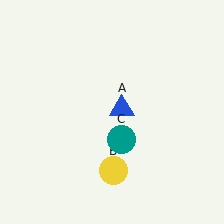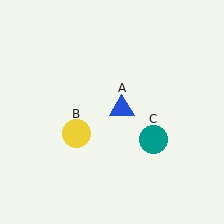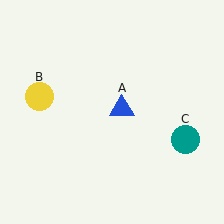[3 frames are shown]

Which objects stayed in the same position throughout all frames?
Blue triangle (object A) remained stationary.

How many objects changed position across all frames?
2 objects changed position: yellow circle (object B), teal circle (object C).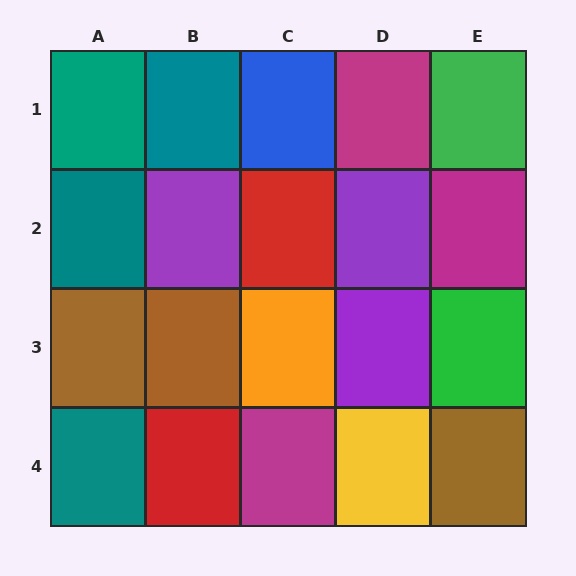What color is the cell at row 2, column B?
Purple.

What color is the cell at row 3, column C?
Orange.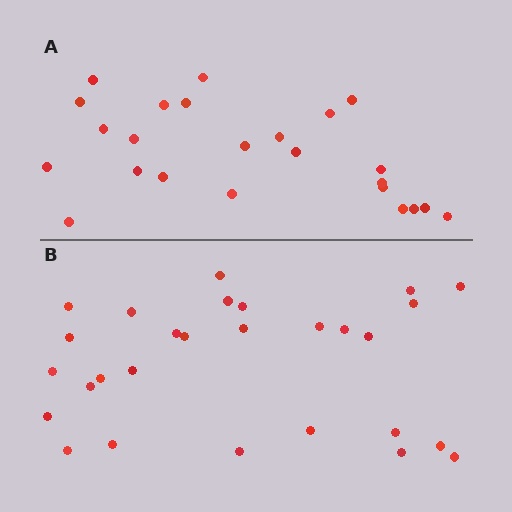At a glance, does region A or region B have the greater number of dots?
Region B (the bottom region) has more dots.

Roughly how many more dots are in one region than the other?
Region B has about 4 more dots than region A.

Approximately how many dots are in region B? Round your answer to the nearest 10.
About 30 dots. (The exact count is 28, which rounds to 30.)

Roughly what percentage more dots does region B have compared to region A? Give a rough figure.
About 15% more.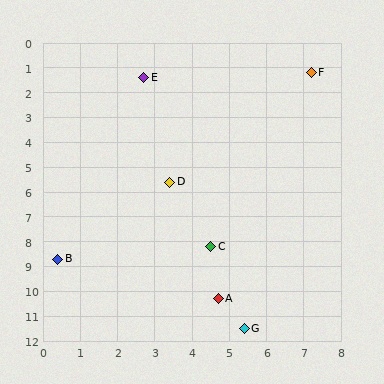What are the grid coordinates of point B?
Point B is at approximately (0.4, 8.7).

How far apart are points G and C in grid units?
Points G and C are about 3.4 grid units apart.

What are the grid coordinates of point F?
Point F is at approximately (7.2, 1.2).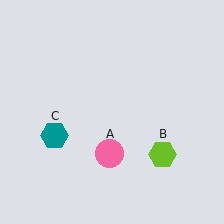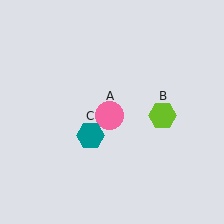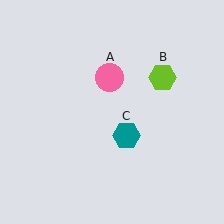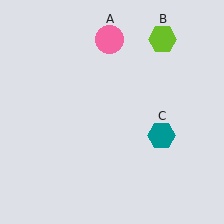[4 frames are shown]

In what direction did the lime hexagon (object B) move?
The lime hexagon (object B) moved up.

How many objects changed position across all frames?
3 objects changed position: pink circle (object A), lime hexagon (object B), teal hexagon (object C).